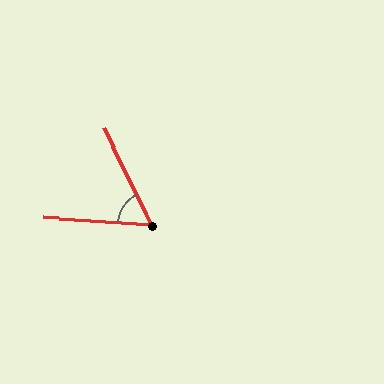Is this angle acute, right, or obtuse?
It is acute.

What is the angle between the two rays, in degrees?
Approximately 60 degrees.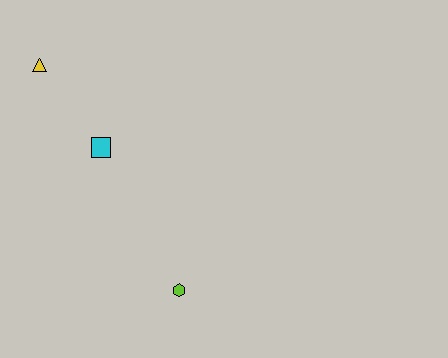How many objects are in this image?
There are 3 objects.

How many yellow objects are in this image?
There is 1 yellow object.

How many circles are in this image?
There are no circles.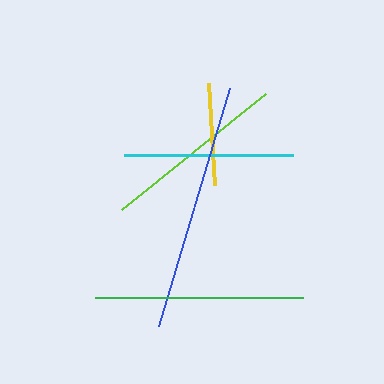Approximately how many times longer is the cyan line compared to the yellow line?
The cyan line is approximately 1.7 times the length of the yellow line.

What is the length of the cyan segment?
The cyan segment is approximately 170 pixels long.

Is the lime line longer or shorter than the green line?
The green line is longer than the lime line.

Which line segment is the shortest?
The yellow line is the shortest at approximately 102 pixels.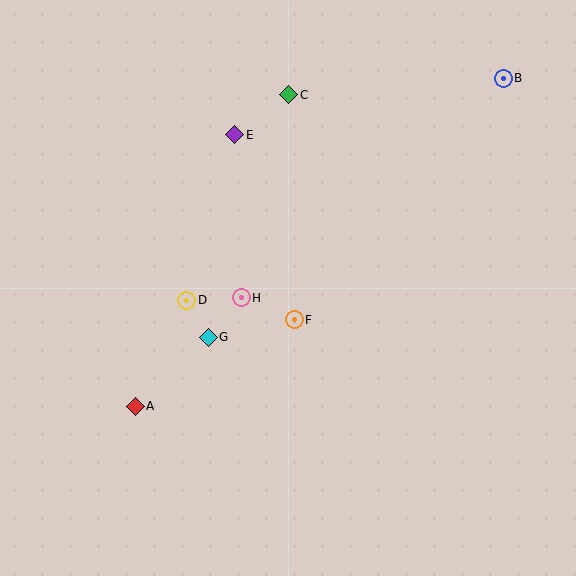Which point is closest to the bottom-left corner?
Point A is closest to the bottom-left corner.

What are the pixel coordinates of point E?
Point E is at (235, 135).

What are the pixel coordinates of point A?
Point A is at (135, 407).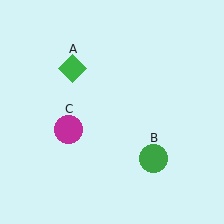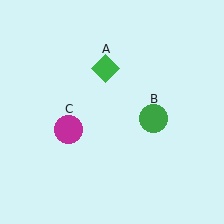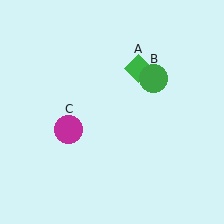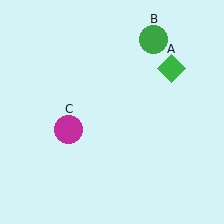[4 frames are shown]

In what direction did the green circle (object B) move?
The green circle (object B) moved up.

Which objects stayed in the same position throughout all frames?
Magenta circle (object C) remained stationary.